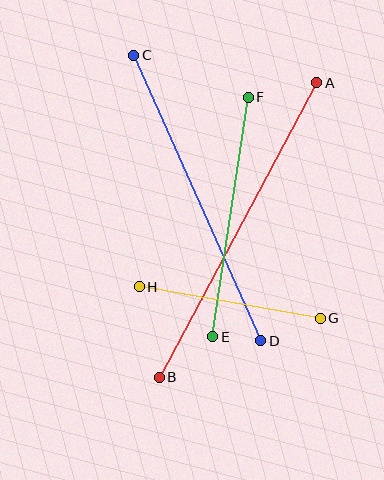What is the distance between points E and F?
The distance is approximately 242 pixels.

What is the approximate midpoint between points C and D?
The midpoint is at approximately (197, 198) pixels.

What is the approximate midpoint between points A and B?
The midpoint is at approximately (238, 230) pixels.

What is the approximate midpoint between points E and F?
The midpoint is at approximately (230, 217) pixels.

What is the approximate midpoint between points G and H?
The midpoint is at approximately (230, 303) pixels.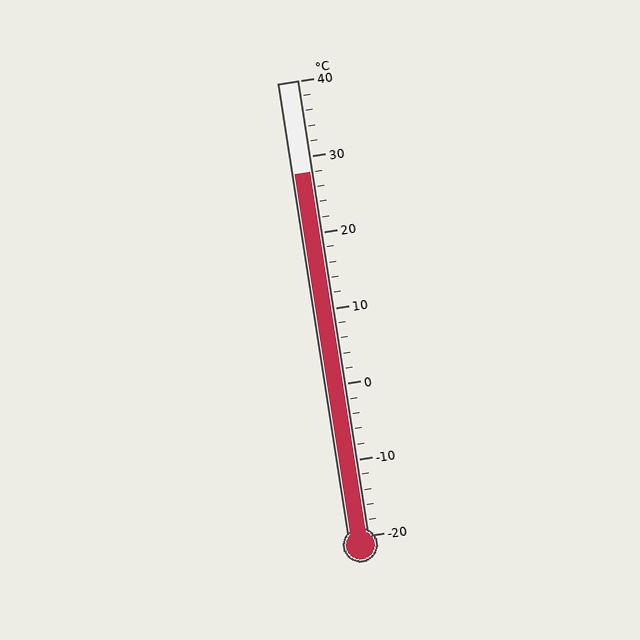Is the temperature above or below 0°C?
The temperature is above 0°C.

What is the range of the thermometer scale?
The thermometer scale ranges from -20°C to 40°C.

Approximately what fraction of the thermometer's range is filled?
The thermometer is filled to approximately 80% of its range.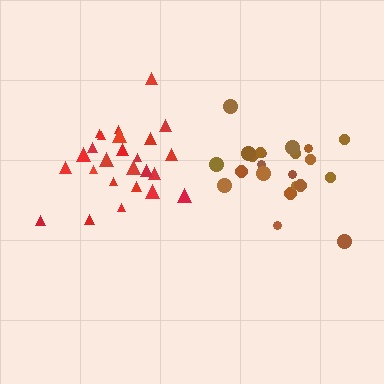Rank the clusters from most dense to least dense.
red, brown.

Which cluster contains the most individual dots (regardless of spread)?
Red (25).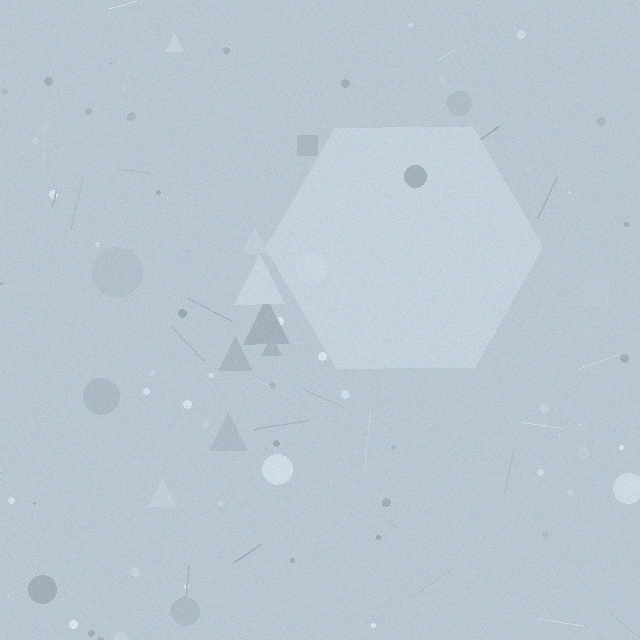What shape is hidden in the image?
A hexagon is hidden in the image.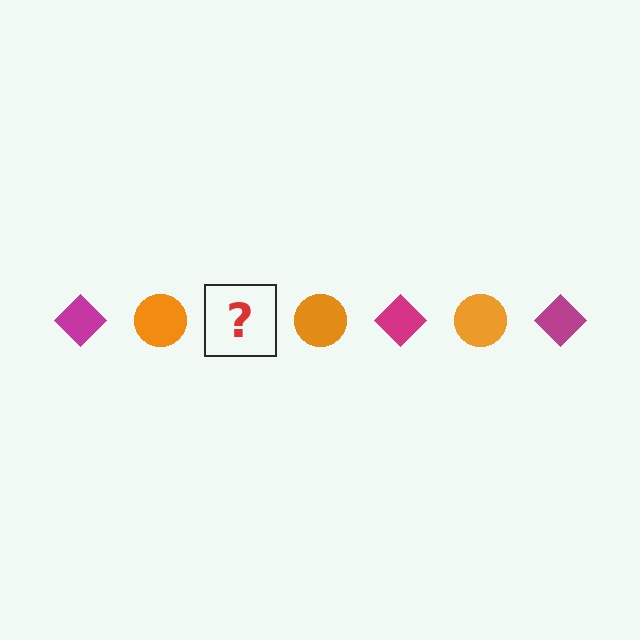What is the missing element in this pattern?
The missing element is a magenta diamond.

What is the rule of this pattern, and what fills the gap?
The rule is that the pattern alternates between magenta diamond and orange circle. The gap should be filled with a magenta diamond.